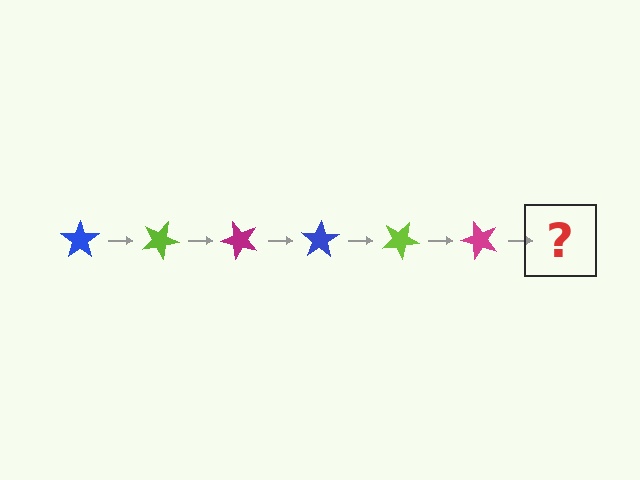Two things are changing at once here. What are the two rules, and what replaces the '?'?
The two rules are that it rotates 25 degrees each step and the color cycles through blue, lime, and magenta. The '?' should be a blue star, rotated 150 degrees from the start.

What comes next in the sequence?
The next element should be a blue star, rotated 150 degrees from the start.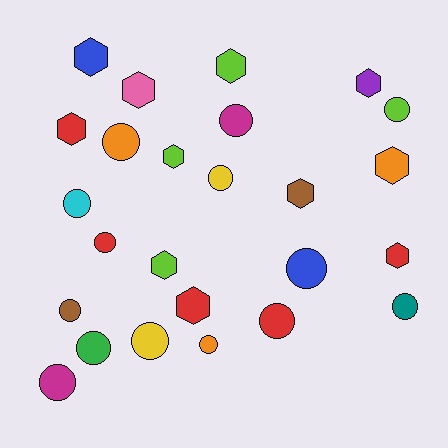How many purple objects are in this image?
There is 1 purple object.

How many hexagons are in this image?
There are 11 hexagons.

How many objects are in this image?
There are 25 objects.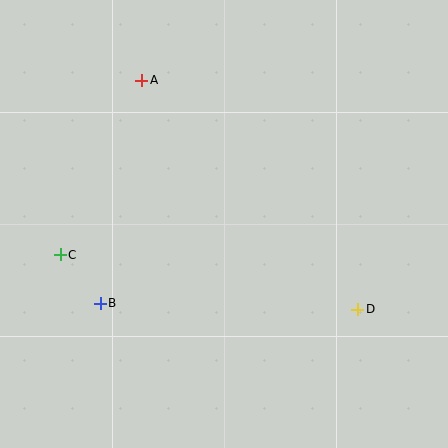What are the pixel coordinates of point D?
Point D is at (358, 309).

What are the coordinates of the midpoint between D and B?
The midpoint between D and B is at (229, 306).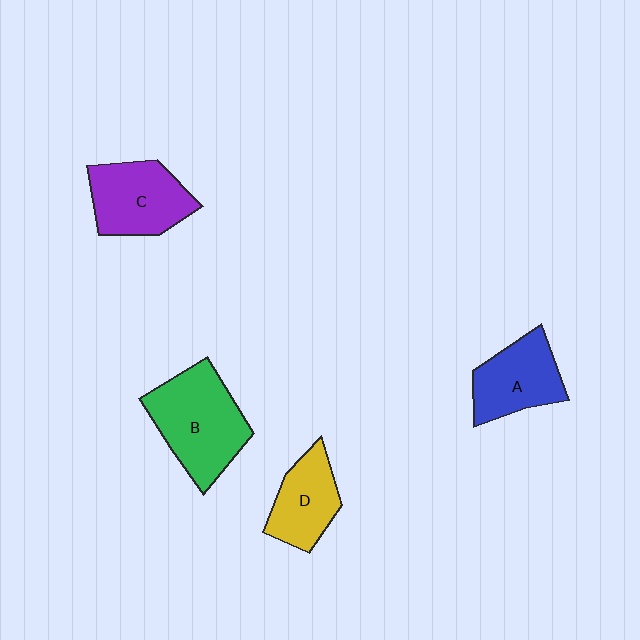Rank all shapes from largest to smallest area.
From largest to smallest: B (green), C (purple), A (blue), D (yellow).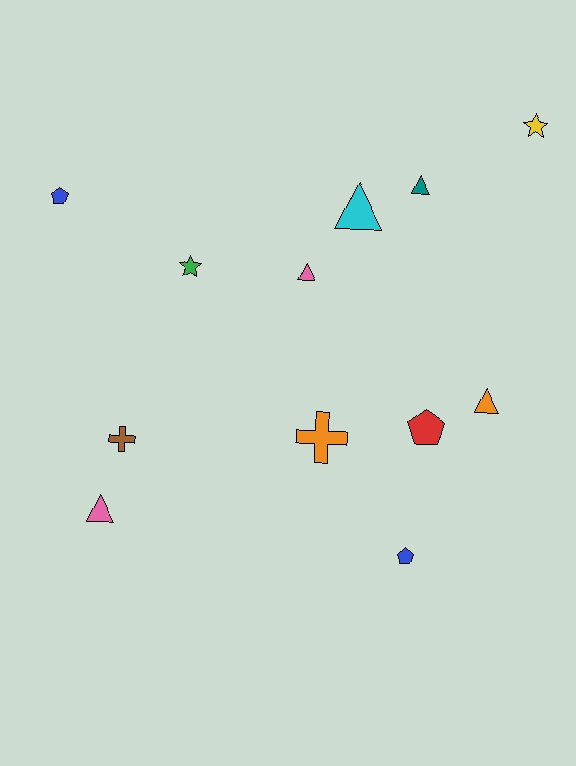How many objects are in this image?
There are 12 objects.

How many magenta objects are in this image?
There are no magenta objects.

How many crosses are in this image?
There are 2 crosses.